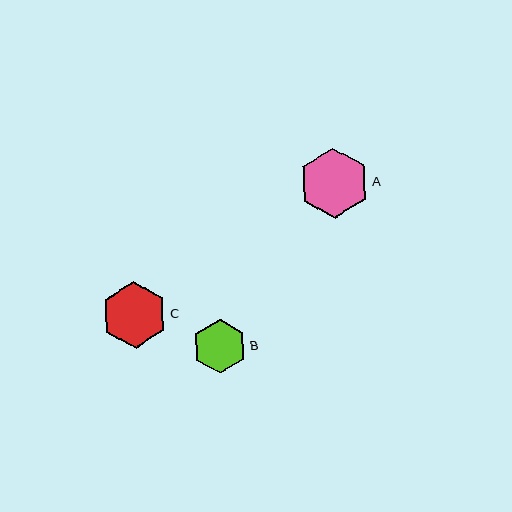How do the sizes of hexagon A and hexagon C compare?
Hexagon A and hexagon C are approximately the same size.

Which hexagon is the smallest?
Hexagon B is the smallest with a size of approximately 54 pixels.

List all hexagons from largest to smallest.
From largest to smallest: A, C, B.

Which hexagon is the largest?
Hexagon A is the largest with a size of approximately 70 pixels.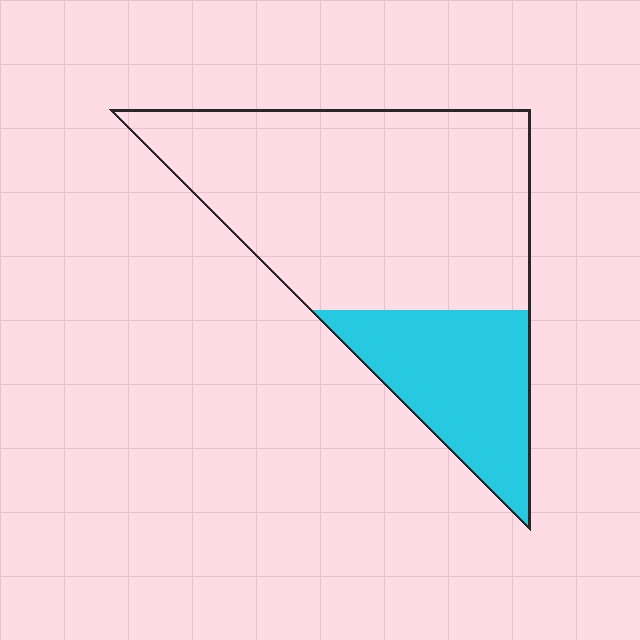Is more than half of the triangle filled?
No.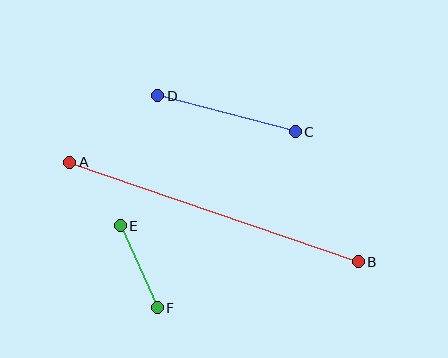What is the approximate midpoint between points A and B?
The midpoint is at approximately (214, 212) pixels.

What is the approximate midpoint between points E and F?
The midpoint is at approximately (139, 267) pixels.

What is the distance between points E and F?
The distance is approximately 90 pixels.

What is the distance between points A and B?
The distance is approximately 305 pixels.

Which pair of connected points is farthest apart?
Points A and B are farthest apart.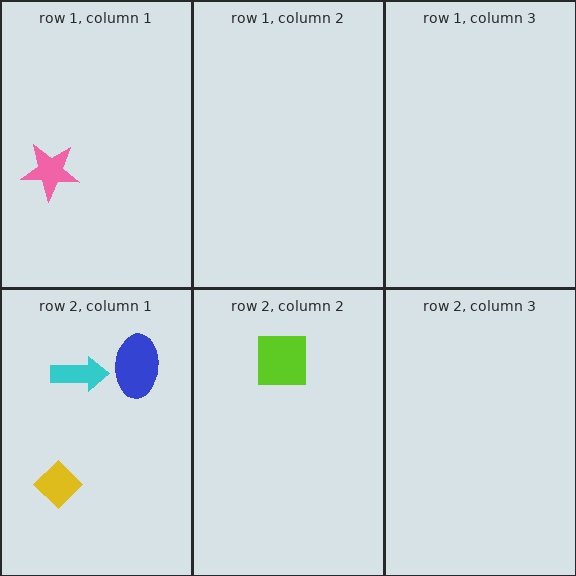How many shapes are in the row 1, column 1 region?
1.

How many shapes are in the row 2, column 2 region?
1.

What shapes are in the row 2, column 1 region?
The yellow diamond, the cyan arrow, the blue ellipse.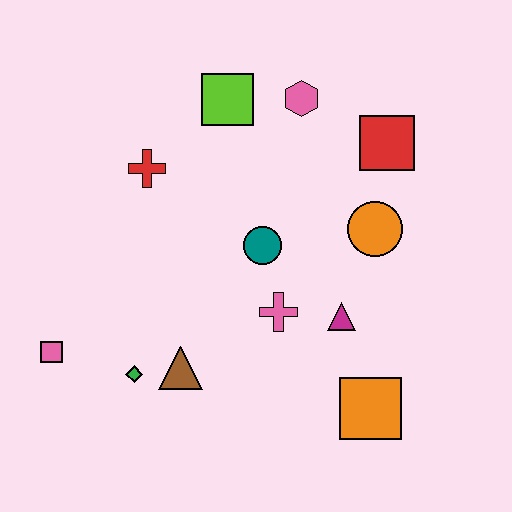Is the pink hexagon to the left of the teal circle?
No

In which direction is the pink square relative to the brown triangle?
The pink square is to the left of the brown triangle.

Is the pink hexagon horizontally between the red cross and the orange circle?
Yes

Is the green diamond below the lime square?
Yes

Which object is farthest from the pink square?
The red square is farthest from the pink square.